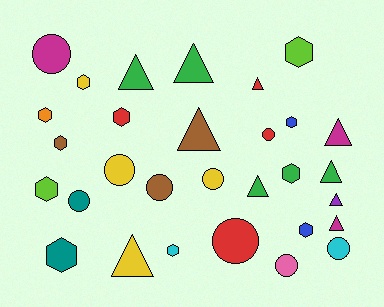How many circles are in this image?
There are 9 circles.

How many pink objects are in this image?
There is 1 pink object.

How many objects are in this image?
There are 30 objects.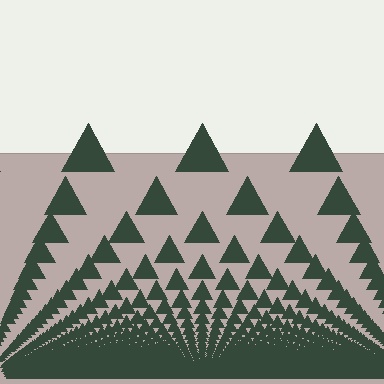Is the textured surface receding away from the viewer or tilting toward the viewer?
The surface appears to tilt toward the viewer. Texture elements get larger and sparser toward the top.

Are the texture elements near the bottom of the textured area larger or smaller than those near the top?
Smaller. The gradient is inverted — elements near the bottom are smaller and denser.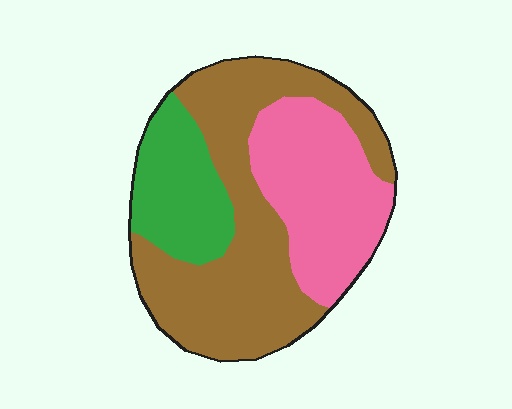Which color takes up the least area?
Green, at roughly 20%.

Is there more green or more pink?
Pink.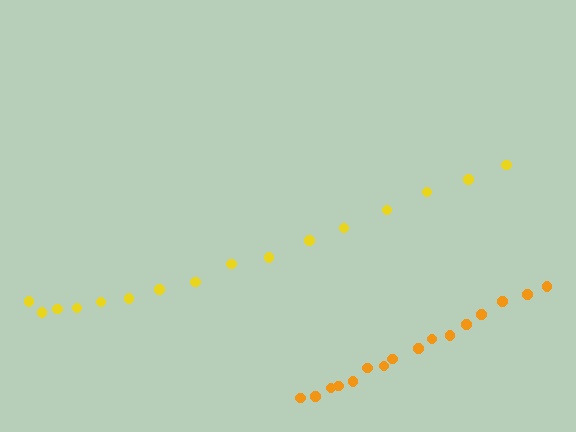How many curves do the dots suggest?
There are 2 distinct paths.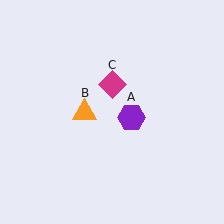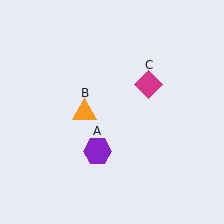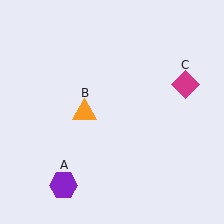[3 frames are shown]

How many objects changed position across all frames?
2 objects changed position: purple hexagon (object A), magenta diamond (object C).